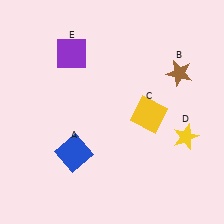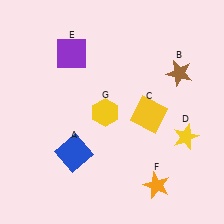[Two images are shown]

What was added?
An orange star (F), a yellow hexagon (G) were added in Image 2.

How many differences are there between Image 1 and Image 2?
There are 2 differences between the two images.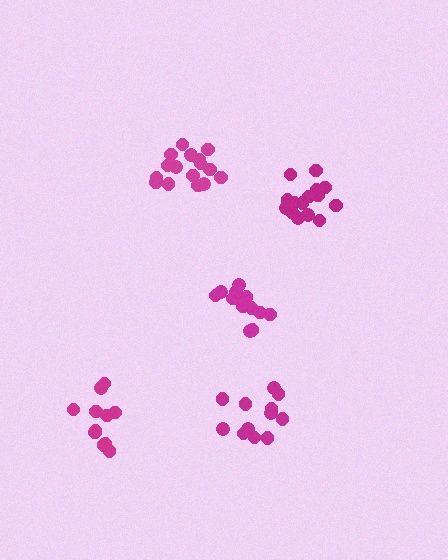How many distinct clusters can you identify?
There are 5 distinct clusters.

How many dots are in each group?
Group 1: 12 dots, Group 2: 16 dots, Group 3: 15 dots, Group 4: 11 dots, Group 5: 12 dots (66 total).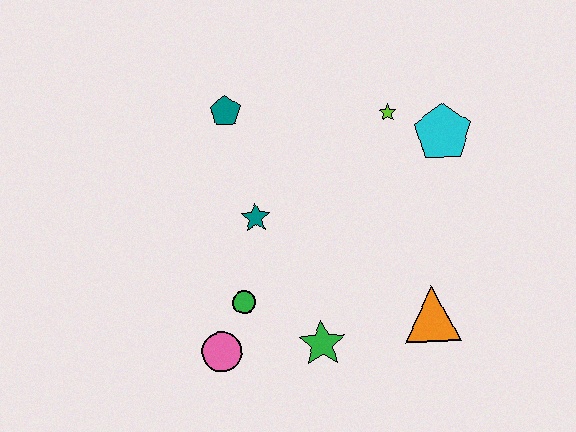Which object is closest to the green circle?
The pink circle is closest to the green circle.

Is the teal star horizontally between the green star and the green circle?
Yes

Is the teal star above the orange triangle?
Yes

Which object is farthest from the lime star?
The pink circle is farthest from the lime star.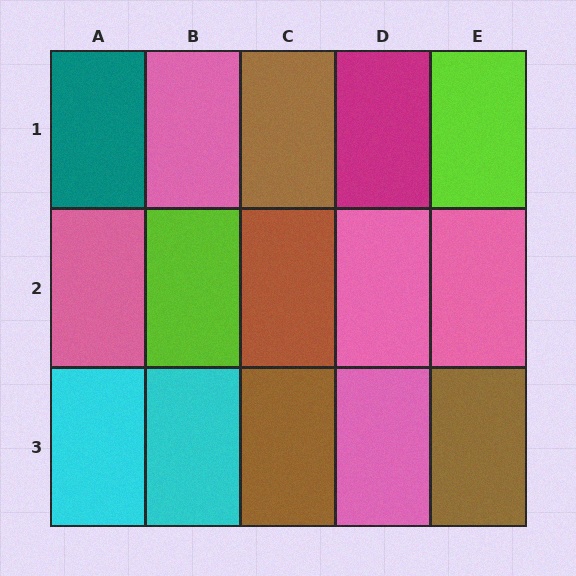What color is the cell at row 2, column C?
Brown.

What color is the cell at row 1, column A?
Teal.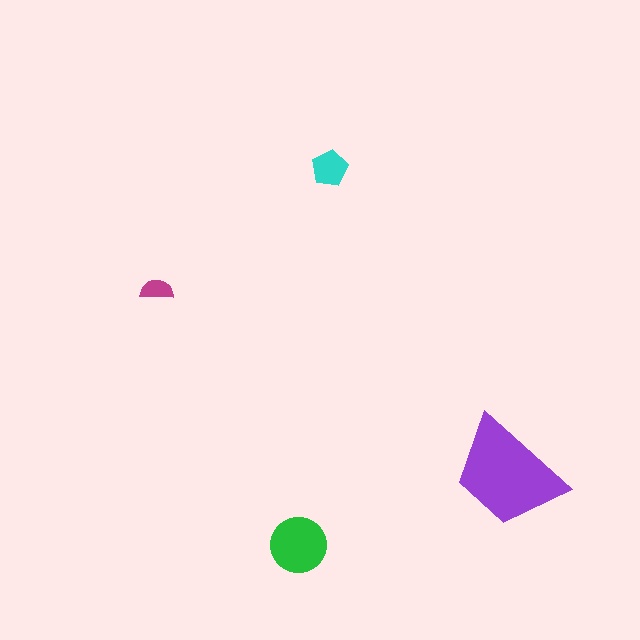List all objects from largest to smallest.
The purple trapezoid, the green circle, the cyan pentagon, the magenta semicircle.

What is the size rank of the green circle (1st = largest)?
2nd.